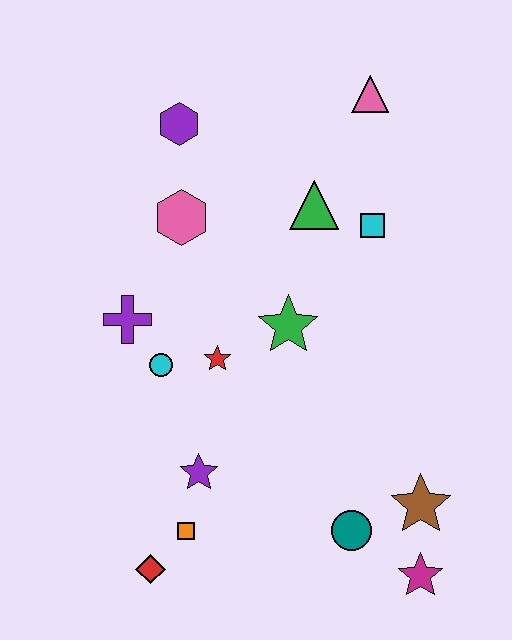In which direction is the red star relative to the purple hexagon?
The red star is below the purple hexagon.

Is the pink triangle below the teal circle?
No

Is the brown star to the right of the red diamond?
Yes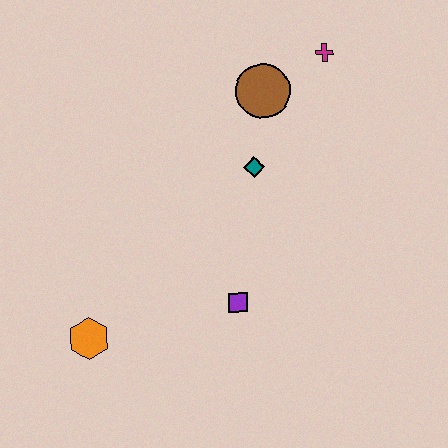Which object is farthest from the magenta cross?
The orange hexagon is farthest from the magenta cross.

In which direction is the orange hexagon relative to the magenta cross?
The orange hexagon is below the magenta cross.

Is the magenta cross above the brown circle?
Yes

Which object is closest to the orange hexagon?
The purple square is closest to the orange hexagon.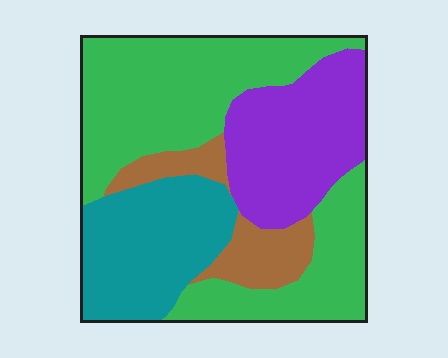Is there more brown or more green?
Green.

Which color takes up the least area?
Brown, at roughly 10%.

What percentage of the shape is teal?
Teal takes up about one fifth (1/5) of the shape.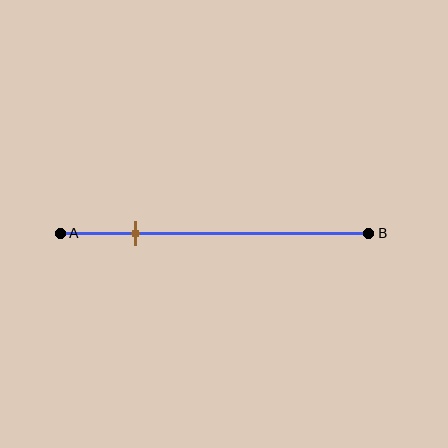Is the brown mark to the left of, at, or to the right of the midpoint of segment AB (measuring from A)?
The brown mark is to the left of the midpoint of segment AB.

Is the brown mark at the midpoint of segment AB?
No, the mark is at about 25% from A, not at the 50% midpoint.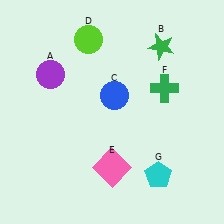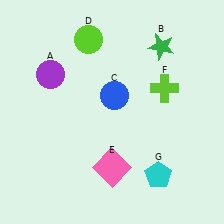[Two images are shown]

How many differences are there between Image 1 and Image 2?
There is 1 difference between the two images.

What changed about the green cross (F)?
In Image 1, F is green. In Image 2, it changed to lime.